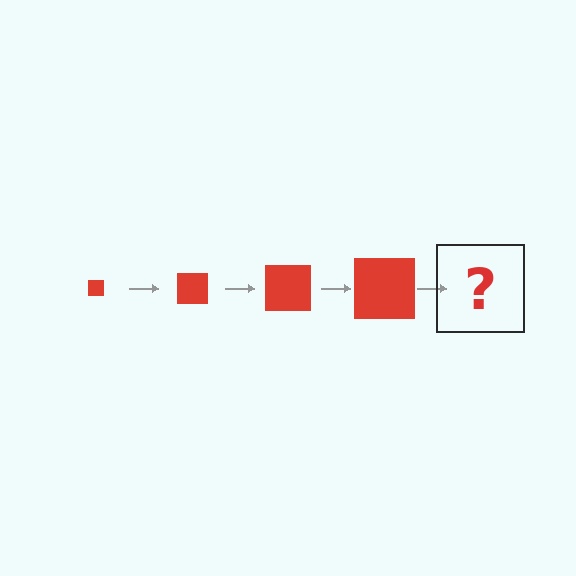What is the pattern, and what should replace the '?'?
The pattern is that the square gets progressively larger each step. The '?' should be a red square, larger than the previous one.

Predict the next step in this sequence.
The next step is a red square, larger than the previous one.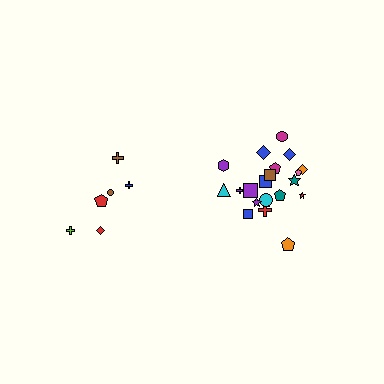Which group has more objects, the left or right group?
The right group.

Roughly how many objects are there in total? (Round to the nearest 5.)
Roughly 30 objects in total.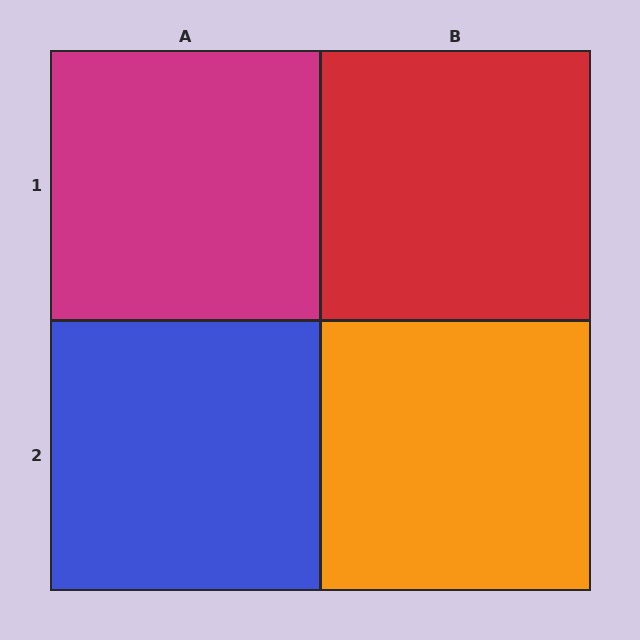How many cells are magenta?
1 cell is magenta.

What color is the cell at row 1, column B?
Red.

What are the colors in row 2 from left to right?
Blue, orange.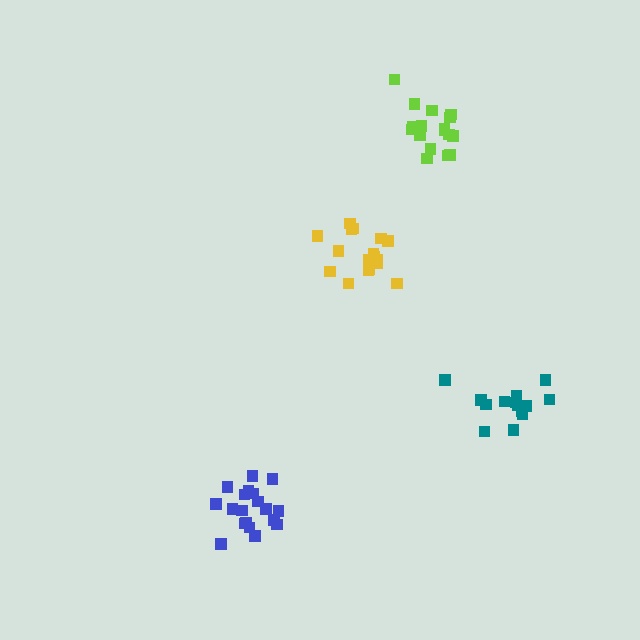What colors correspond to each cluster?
The clusters are colored: lime, yellow, teal, blue.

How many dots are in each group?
Group 1: 17 dots, Group 2: 17 dots, Group 3: 15 dots, Group 4: 20 dots (69 total).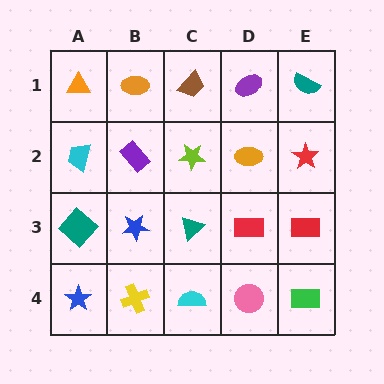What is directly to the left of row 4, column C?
A yellow cross.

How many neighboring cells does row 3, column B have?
4.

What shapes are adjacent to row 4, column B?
A blue star (row 3, column B), a blue star (row 4, column A), a cyan semicircle (row 4, column C).